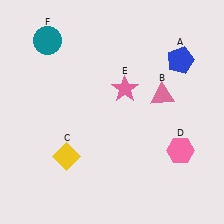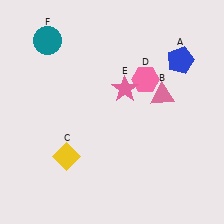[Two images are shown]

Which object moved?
The pink hexagon (D) moved up.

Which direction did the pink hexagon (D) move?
The pink hexagon (D) moved up.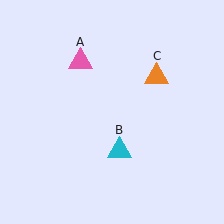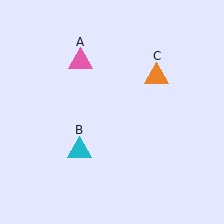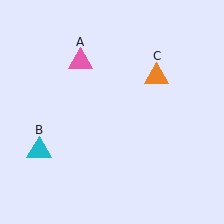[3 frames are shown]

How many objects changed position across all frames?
1 object changed position: cyan triangle (object B).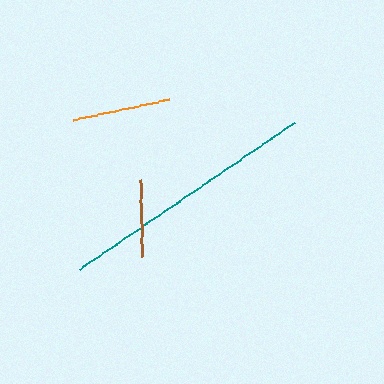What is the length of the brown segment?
The brown segment is approximately 77 pixels long.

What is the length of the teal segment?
The teal segment is approximately 260 pixels long.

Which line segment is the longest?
The teal line is the longest at approximately 260 pixels.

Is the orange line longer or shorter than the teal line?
The teal line is longer than the orange line.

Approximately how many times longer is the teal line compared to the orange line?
The teal line is approximately 2.6 times the length of the orange line.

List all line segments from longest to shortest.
From longest to shortest: teal, orange, brown.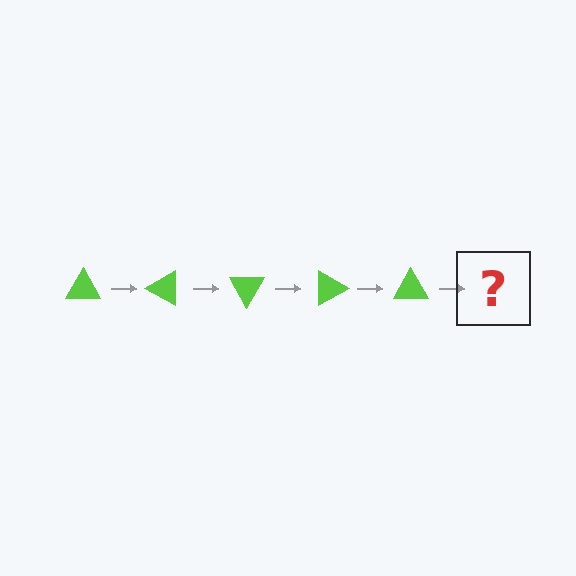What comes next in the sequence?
The next element should be a lime triangle rotated 150 degrees.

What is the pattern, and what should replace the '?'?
The pattern is that the triangle rotates 30 degrees each step. The '?' should be a lime triangle rotated 150 degrees.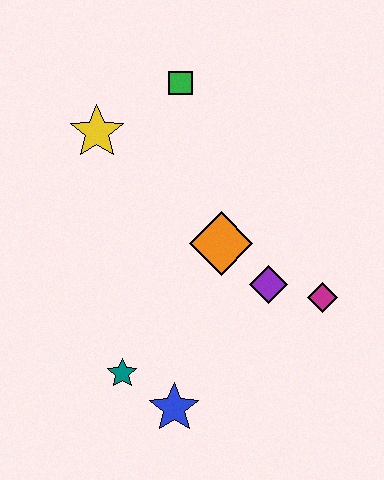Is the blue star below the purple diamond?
Yes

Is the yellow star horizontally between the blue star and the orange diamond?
No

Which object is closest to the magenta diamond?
The purple diamond is closest to the magenta diamond.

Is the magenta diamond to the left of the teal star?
No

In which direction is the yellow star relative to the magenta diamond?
The yellow star is to the left of the magenta diamond.